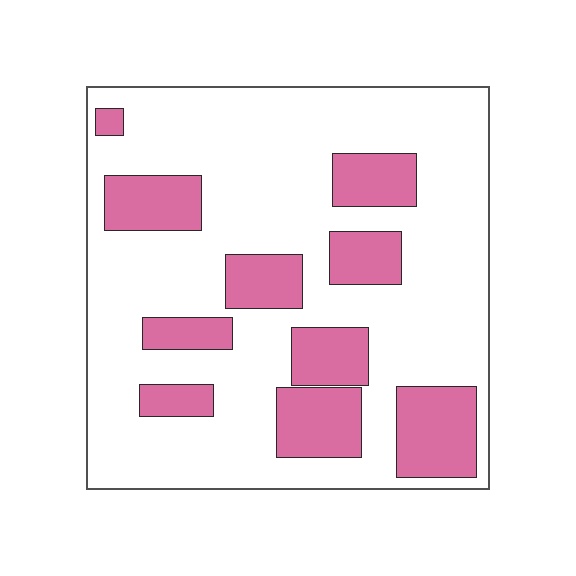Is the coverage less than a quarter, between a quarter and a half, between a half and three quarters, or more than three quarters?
Between a quarter and a half.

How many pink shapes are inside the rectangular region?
10.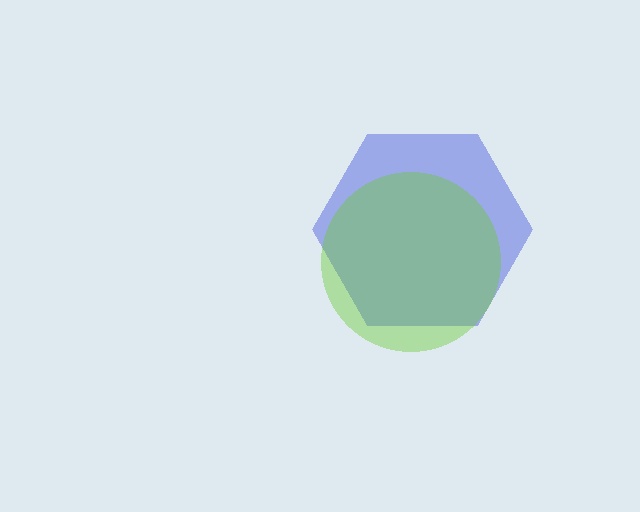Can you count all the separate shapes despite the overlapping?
Yes, there are 2 separate shapes.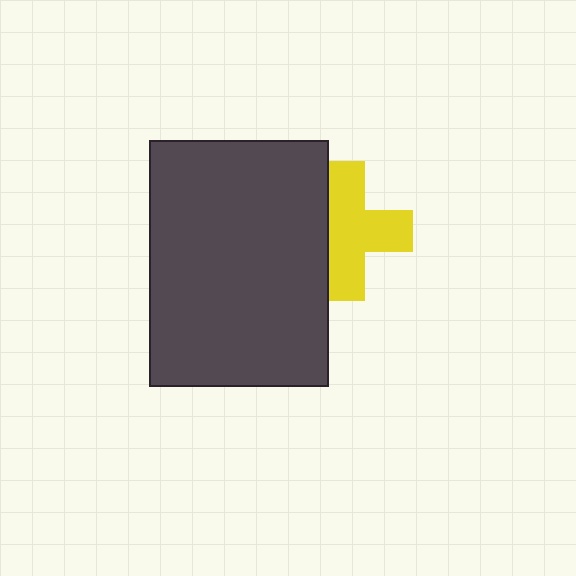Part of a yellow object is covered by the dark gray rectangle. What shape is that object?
It is a cross.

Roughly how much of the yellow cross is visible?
Most of it is visible (roughly 69%).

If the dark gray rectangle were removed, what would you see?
You would see the complete yellow cross.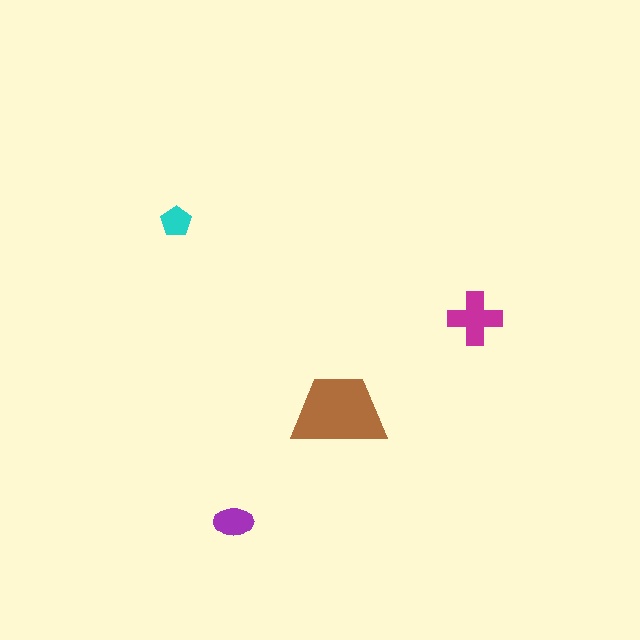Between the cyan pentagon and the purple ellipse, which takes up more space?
The purple ellipse.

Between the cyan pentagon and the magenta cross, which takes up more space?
The magenta cross.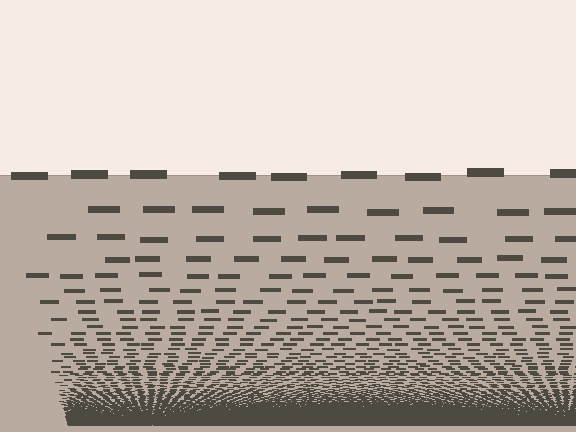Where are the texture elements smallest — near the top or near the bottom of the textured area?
Near the bottom.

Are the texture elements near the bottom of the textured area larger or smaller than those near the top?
Smaller. The gradient is inverted — elements near the bottom are smaller and denser.